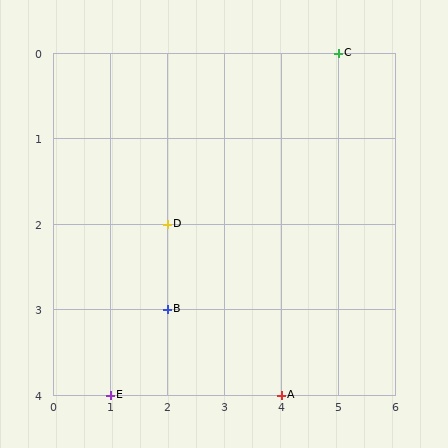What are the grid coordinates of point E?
Point E is at grid coordinates (1, 4).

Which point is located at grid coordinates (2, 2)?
Point D is at (2, 2).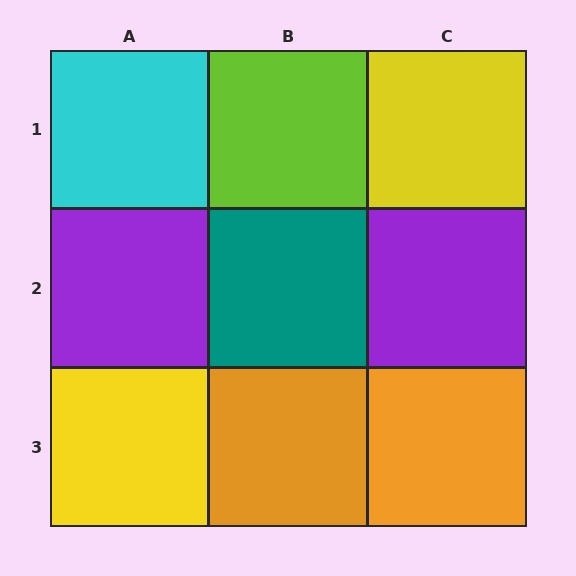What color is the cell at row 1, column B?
Lime.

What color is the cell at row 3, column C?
Orange.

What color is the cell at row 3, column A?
Yellow.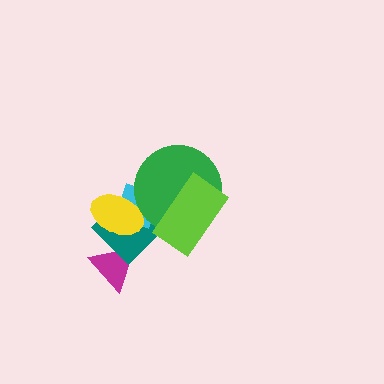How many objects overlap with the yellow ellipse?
2 objects overlap with the yellow ellipse.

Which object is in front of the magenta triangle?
The teal diamond is in front of the magenta triangle.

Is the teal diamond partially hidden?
Yes, it is partially covered by another shape.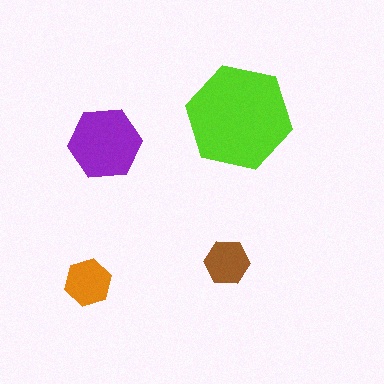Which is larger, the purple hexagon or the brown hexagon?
The purple one.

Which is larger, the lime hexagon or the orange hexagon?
The lime one.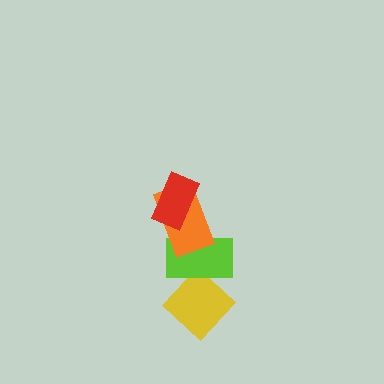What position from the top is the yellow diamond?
The yellow diamond is 4th from the top.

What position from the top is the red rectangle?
The red rectangle is 1st from the top.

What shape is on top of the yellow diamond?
The lime rectangle is on top of the yellow diamond.